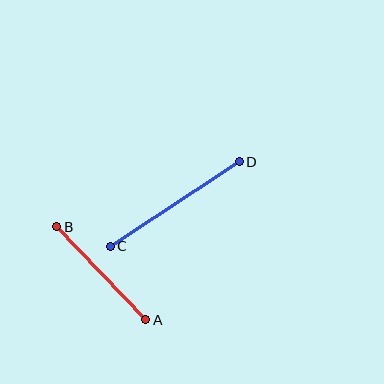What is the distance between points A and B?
The distance is approximately 129 pixels.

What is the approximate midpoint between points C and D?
The midpoint is at approximately (175, 204) pixels.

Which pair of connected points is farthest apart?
Points C and D are farthest apart.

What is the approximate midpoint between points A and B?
The midpoint is at approximately (101, 273) pixels.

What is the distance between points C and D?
The distance is approximately 154 pixels.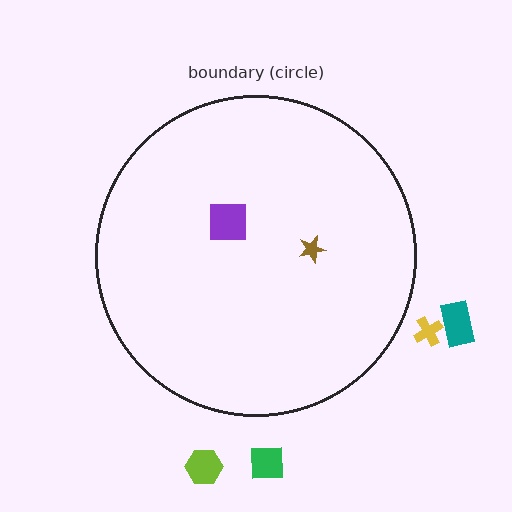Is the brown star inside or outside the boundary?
Inside.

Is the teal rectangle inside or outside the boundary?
Outside.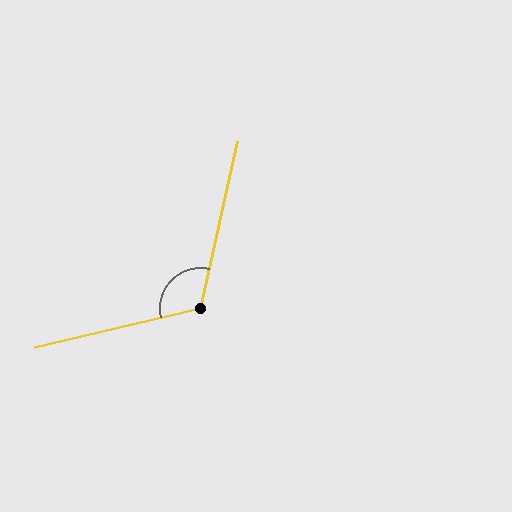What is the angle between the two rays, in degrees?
Approximately 116 degrees.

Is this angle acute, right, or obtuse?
It is obtuse.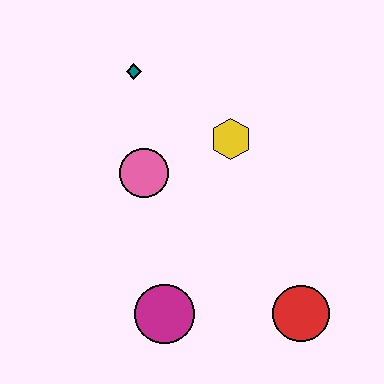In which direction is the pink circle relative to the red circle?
The pink circle is to the left of the red circle.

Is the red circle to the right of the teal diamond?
Yes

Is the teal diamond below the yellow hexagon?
No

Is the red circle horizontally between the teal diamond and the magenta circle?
No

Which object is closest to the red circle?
The magenta circle is closest to the red circle.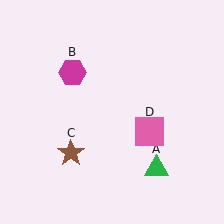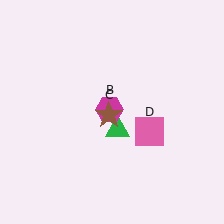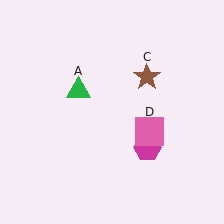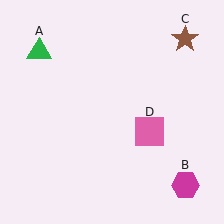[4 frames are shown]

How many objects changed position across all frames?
3 objects changed position: green triangle (object A), magenta hexagon (object B), brown star (object C).